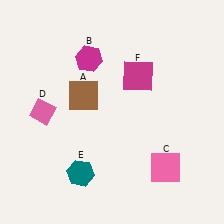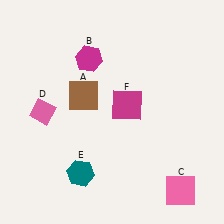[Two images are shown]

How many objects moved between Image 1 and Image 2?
2 objects moved between the two images.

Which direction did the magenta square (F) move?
The magenta square (F) moved down.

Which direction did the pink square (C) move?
The pink square (C) moved down.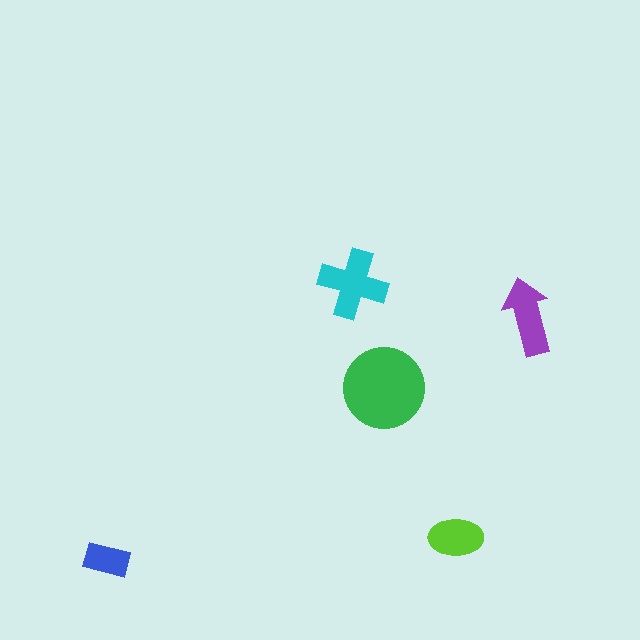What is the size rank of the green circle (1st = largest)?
1st.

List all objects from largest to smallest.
The green circle, the cyan cross, the purple arrow, the lime ellipse, the blue rectangle.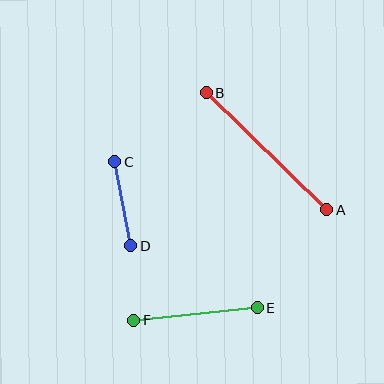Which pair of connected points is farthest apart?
Points A and B are farthest apart.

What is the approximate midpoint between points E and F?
The midpoint is at approximately (196, 314) pixels.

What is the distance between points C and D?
The distance is approximately 86 pixels.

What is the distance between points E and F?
The distance is approximately 124 pixels.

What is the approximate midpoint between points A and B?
The midpoint is at approximately (266, 151) pixels.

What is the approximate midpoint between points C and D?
The midpoint is at approximately (123, 204) pixels.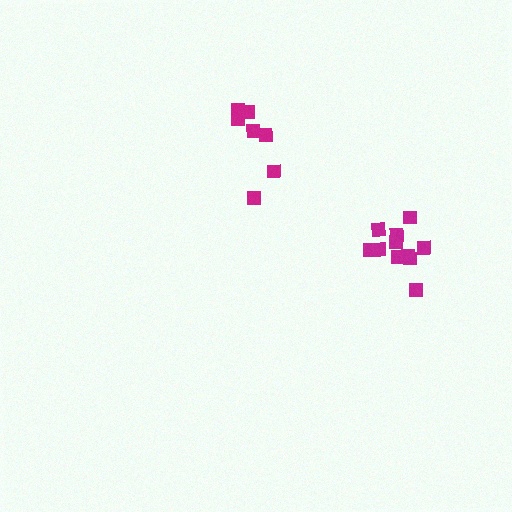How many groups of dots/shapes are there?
There are 2 groups.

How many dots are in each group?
Group 1: 7 dots, Group 2: 11 dots (18 total).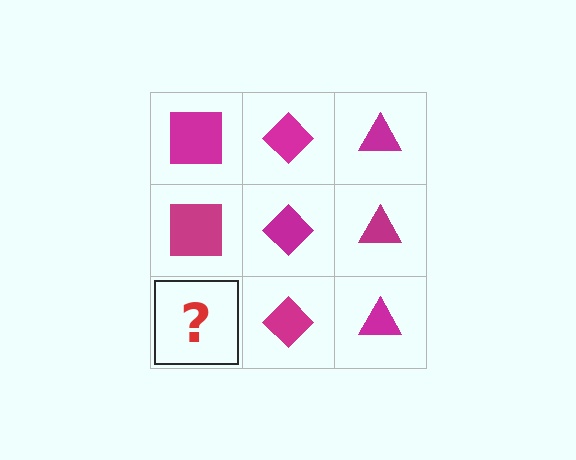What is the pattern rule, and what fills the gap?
The rule is that each column has a consistent shape. The gap should be filled with a magenta square.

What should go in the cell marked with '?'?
The missing cell should contain a magenta square.